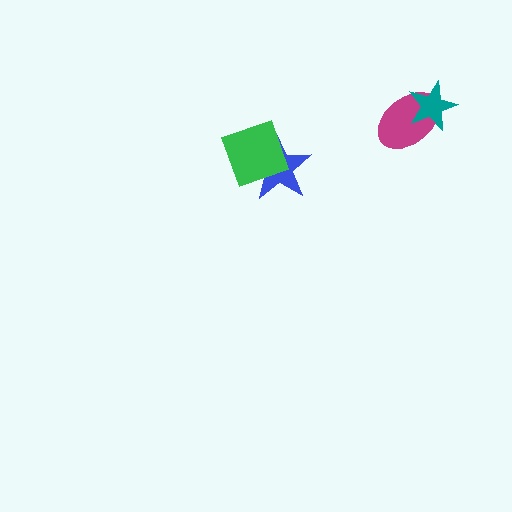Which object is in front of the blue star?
The green square is in front of the blue star.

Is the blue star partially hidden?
Yes, it is partially covered by another shape.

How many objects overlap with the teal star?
1 object overlaps with the teal star.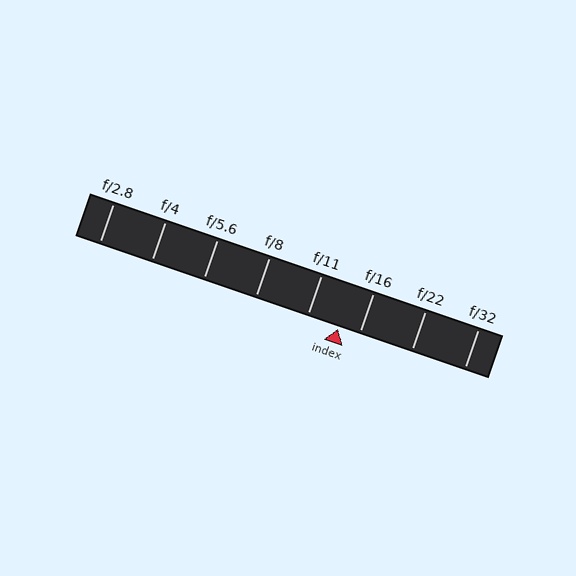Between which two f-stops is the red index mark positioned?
The index mark is between f/11 and f/16.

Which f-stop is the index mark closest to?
The index mark is closest to f/16.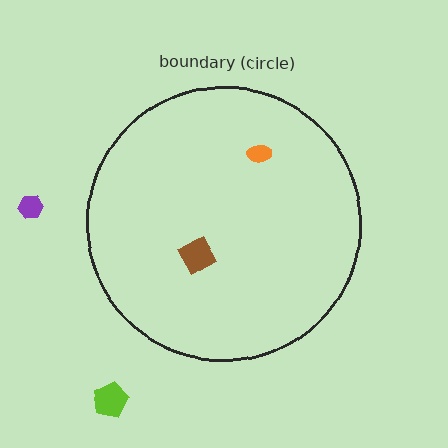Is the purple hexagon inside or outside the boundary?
Outside.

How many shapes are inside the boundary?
2 inside, 2 outside.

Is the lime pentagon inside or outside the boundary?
Outside.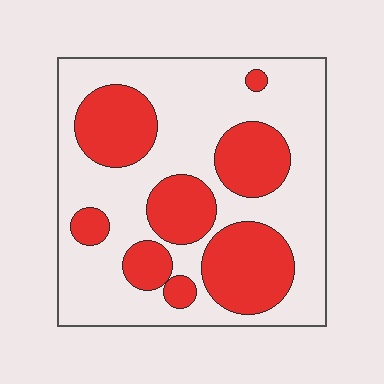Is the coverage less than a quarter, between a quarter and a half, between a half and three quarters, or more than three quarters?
Between a quarter and a half.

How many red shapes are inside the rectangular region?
8.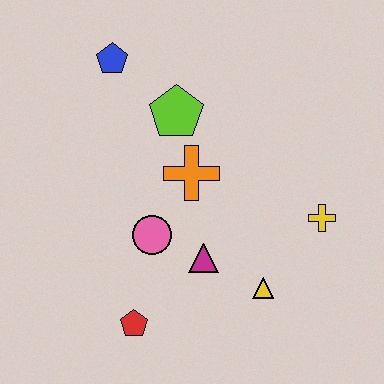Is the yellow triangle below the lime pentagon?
Yes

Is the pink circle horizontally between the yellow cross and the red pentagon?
Yes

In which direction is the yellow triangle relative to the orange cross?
The yellow triangle is below the orange cross.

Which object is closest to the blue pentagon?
The lime pentagon is closest to the blue pentagon.